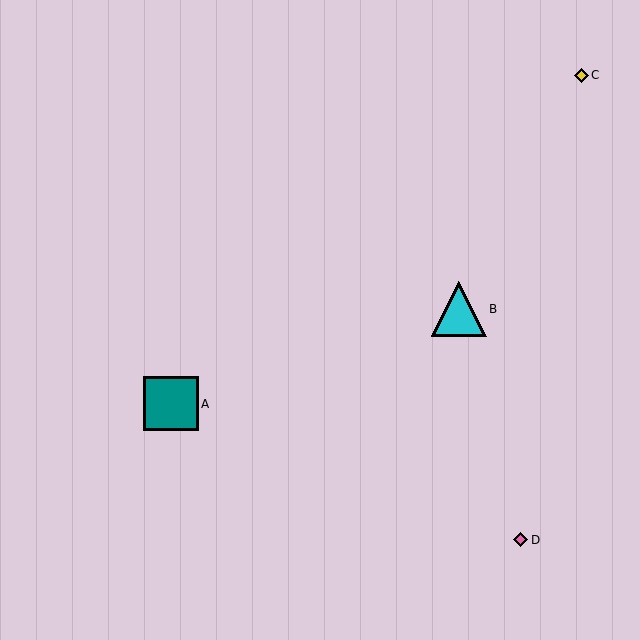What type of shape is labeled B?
Shape B is a cyan triangle.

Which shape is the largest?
The cyan triangle (labeled B) is the largest.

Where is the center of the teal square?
The center of the teal square is at (171, 404).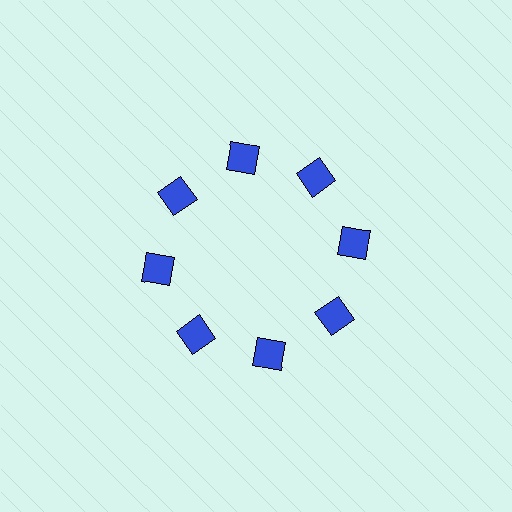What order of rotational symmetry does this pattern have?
This pattern has 8-fold rotational symmetry.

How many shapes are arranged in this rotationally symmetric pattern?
There are 8 shapes, arranged in 8 groups of 1.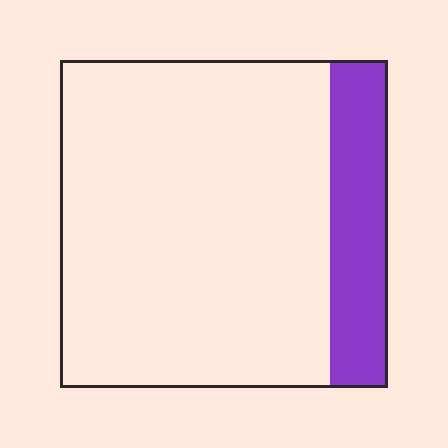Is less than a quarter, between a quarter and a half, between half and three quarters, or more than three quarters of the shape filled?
Less than a quarter.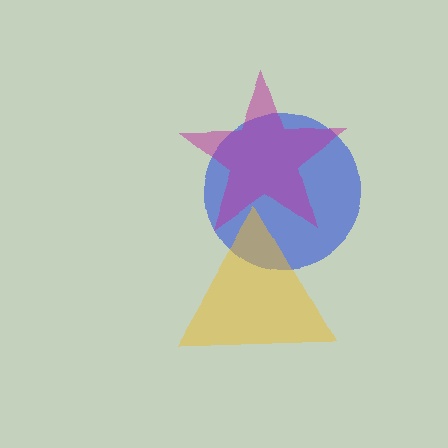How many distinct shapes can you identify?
There are 3 distinct shapes: a blue circle, a magenta star, a yellow triangle.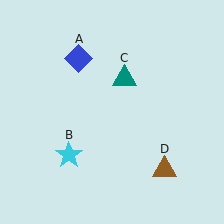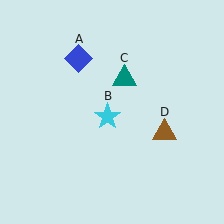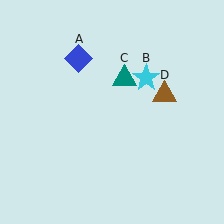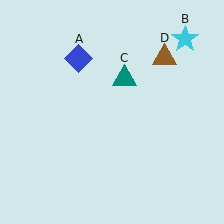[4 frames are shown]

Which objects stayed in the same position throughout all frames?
Blue diamond (object A) and teal triangle (object C) remained stationary.